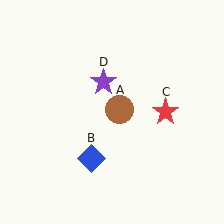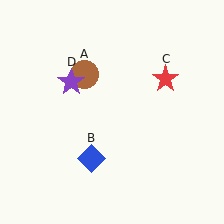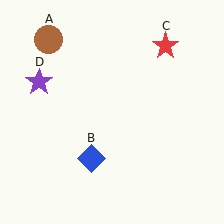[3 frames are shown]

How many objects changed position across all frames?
3 objects changed position: brown circle (object A), red star (object C), purple star (object D).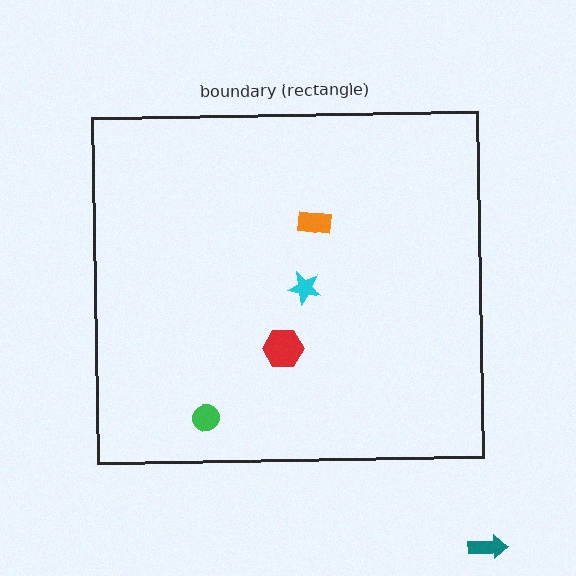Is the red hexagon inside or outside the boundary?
Inside.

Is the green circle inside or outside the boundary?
Inside.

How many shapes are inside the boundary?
4 inside, 1 outside.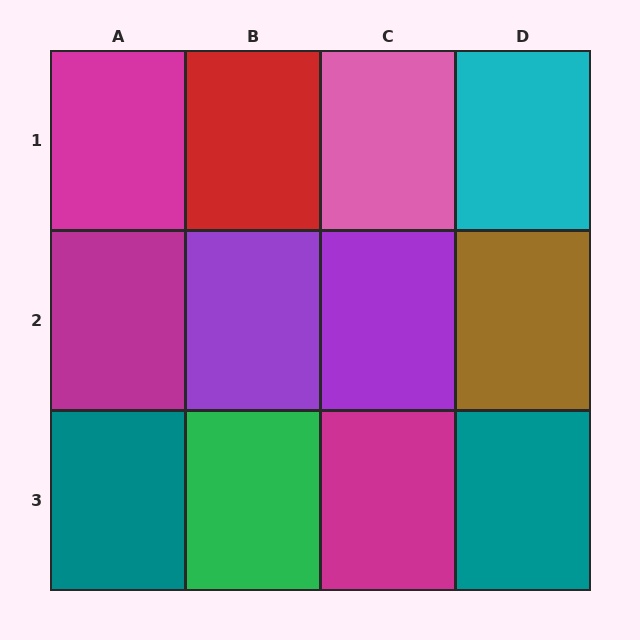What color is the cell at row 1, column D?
Cyan.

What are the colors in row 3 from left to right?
Teal, green, magenta, teal.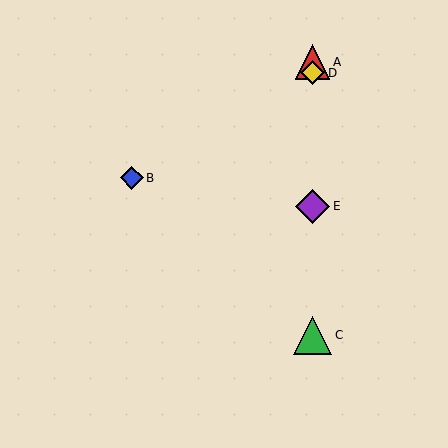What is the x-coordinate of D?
Object D is at x≈313.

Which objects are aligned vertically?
Objects A, C, D, E are aligned vertically.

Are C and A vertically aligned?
Yes, both are at x≈313.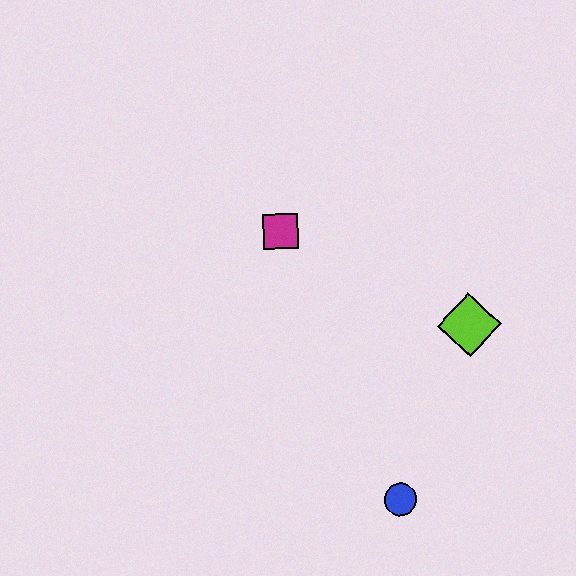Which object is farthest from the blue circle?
The magenta square is farthest from the blue circle.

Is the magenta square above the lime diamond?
Yes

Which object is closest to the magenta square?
The lime diamond is closest to the magenta square.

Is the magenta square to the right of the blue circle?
No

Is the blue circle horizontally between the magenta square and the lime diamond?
Yes